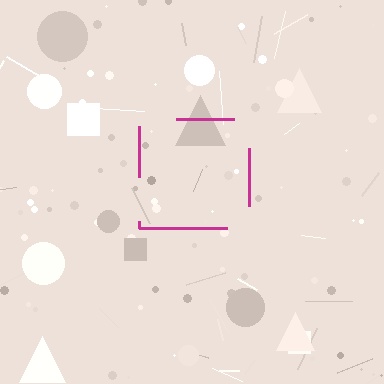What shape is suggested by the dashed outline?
The dashed outline suggests a square.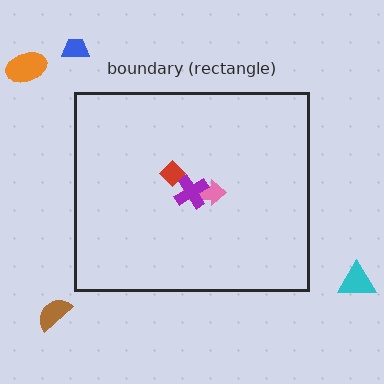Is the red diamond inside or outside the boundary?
Inside.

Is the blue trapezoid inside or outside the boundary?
Outside.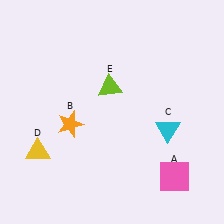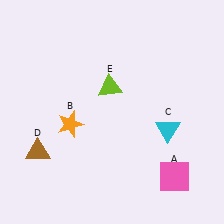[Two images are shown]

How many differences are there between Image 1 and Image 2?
There is 1 difference between the two images.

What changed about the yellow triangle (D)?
In Image 1, D is yellow. In Image 2, it changed to brown.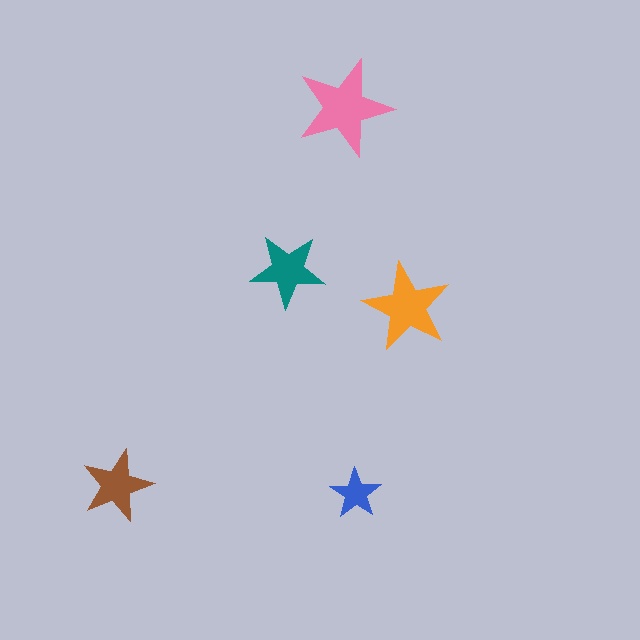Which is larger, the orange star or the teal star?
The orange one.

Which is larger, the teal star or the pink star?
The pink one.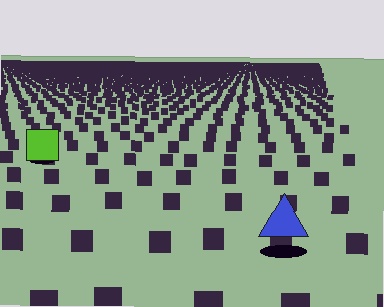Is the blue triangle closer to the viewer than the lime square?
Yes. The blue triangle is closer — you can tell from the texture gradient: the ground texture is coarser near it.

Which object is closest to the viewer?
The blue triangle is closest. The texture marks near it are larger and more spread out.